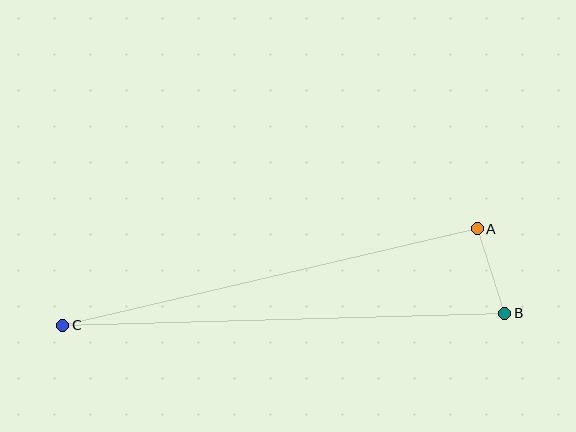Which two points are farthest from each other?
Points B and C are farthest from each other.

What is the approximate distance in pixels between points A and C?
The distance between A and C is approximately 425 pixels.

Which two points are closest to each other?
Points A and B are closest to each other.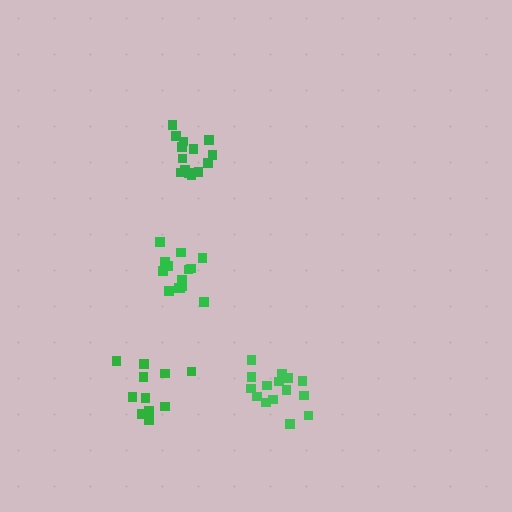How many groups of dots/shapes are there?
There are 4 groups.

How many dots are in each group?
Group 1: 15 dots, Group 2: 14 dots, Group 3: 11 dots, Group 4: 14 dots (54 total).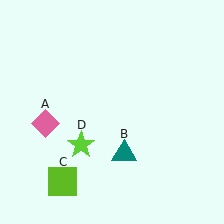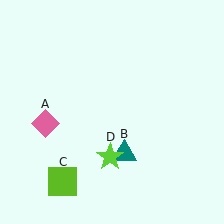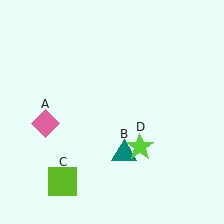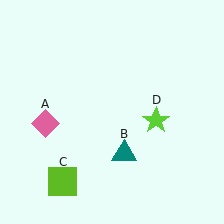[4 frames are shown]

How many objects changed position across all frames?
1 object changed position: lime star (object D).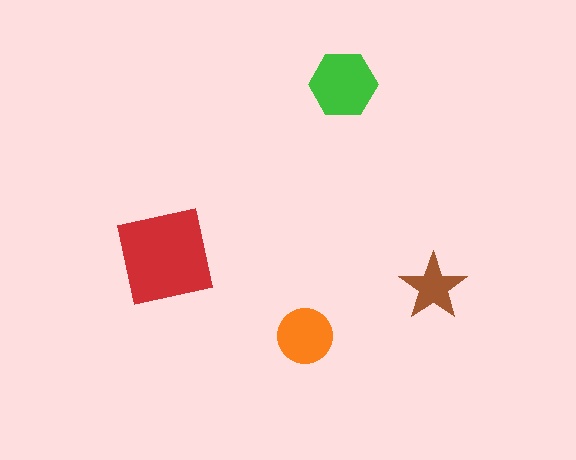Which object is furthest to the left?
The red square is leftmost.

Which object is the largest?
The red square.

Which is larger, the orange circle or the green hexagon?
The green hexagon.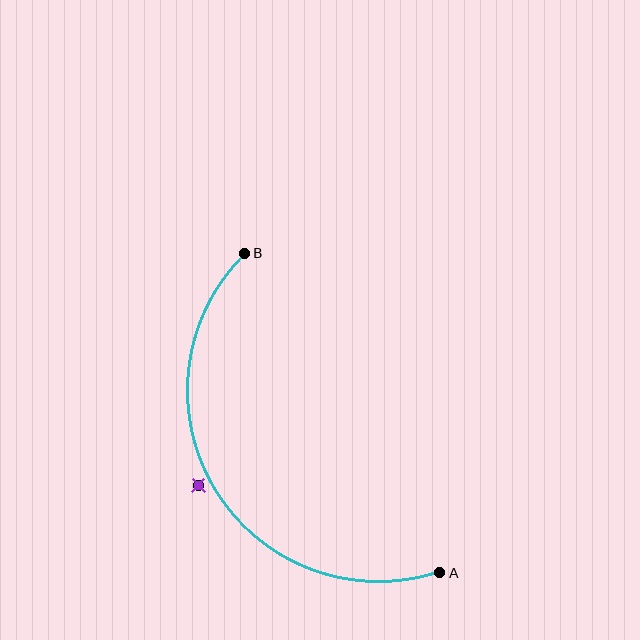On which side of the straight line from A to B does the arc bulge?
The arc bulges to the left of the straight line connecting A and B.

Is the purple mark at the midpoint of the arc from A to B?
No — the purple mark does not lie on the arc at all. It sits slightly outside the curve.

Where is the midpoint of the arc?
The arc midpoint is the point on the curve farthest from the straight line joining A and B. It sits to the left of that line.